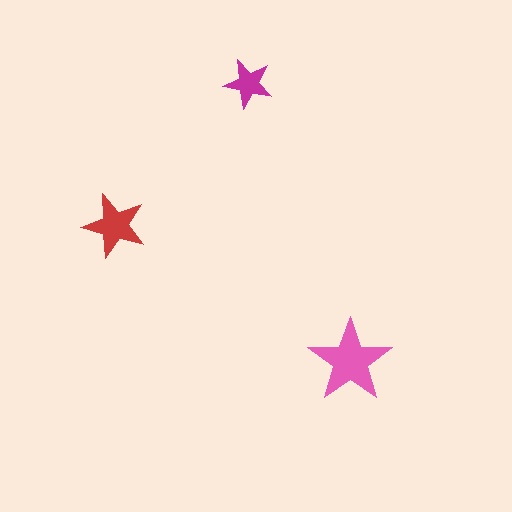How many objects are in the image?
There are 3 objects in the image.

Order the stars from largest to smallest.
the pink one, the red one, the magenta one.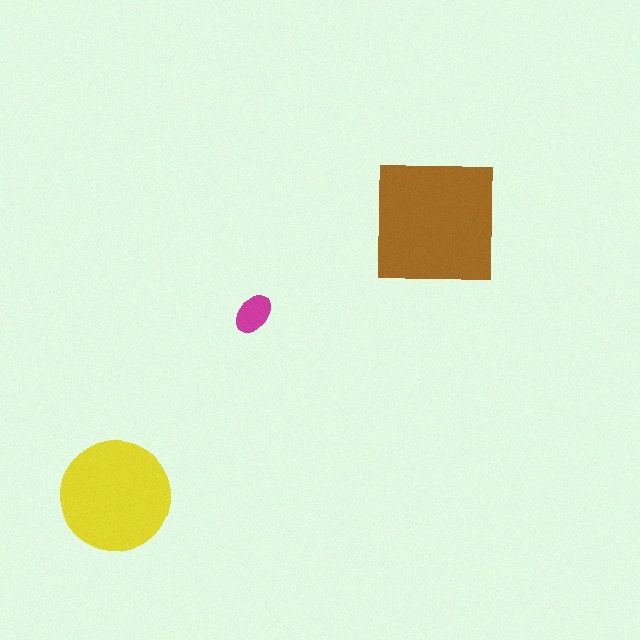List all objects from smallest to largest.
The magenta ellipse, the yellow circle, the brown square.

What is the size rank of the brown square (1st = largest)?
1st.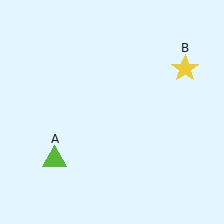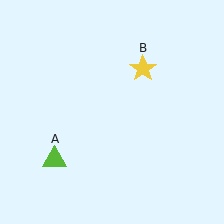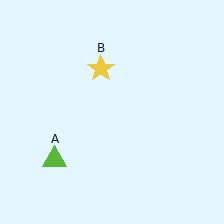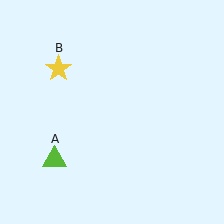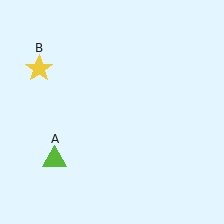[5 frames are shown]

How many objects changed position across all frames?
1 object changed position: yellow star (object B).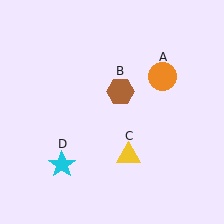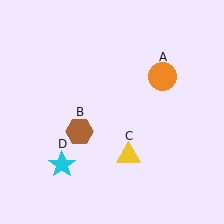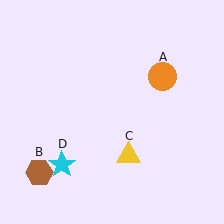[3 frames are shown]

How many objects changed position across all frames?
1 object changed position: brown hexagon (object B).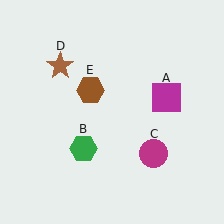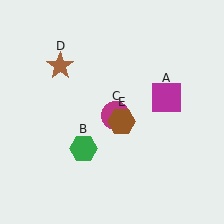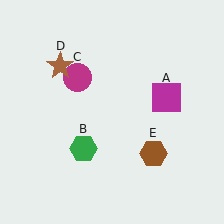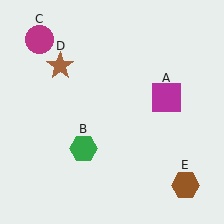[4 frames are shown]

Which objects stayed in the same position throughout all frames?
Magenta square (object A) and green hexagon (object B) and brown star (object D) remained stationary.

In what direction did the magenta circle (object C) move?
The magenta circle (object C) moved up and to the left.